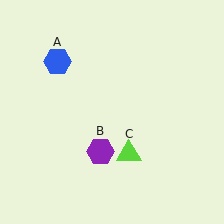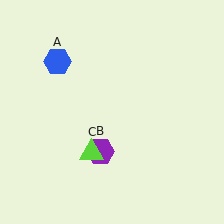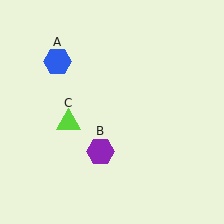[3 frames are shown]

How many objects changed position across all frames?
1 object changed position: lime triangle (object C).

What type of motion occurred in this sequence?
The lime triangle (object C) rotated clockwise around the center of the scene.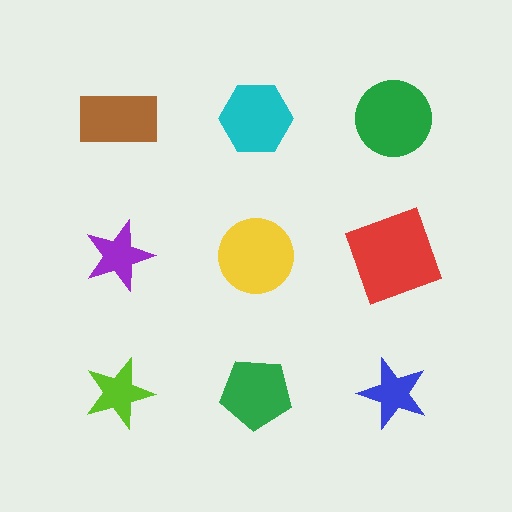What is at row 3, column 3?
A blue star.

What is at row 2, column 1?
A purple star.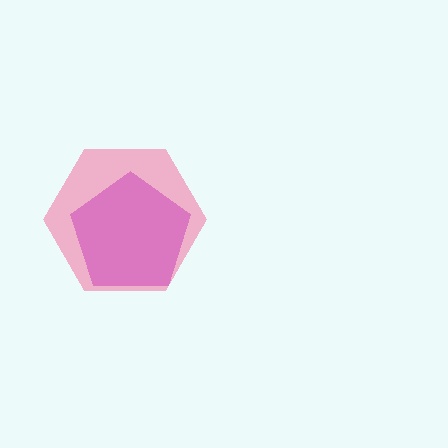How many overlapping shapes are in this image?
There are 2 overlapping shapes in the image.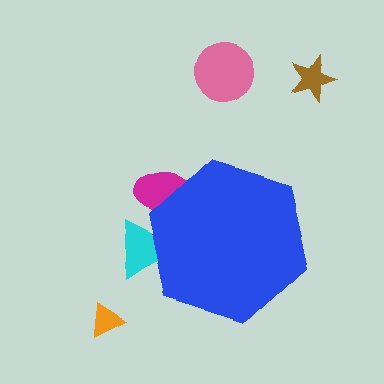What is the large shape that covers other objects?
A blue hexagon.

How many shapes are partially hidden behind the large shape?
2 shapes are partially hidden.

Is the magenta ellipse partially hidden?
Yes, the magenta ellipse is partially hidden behind the blue hexagon.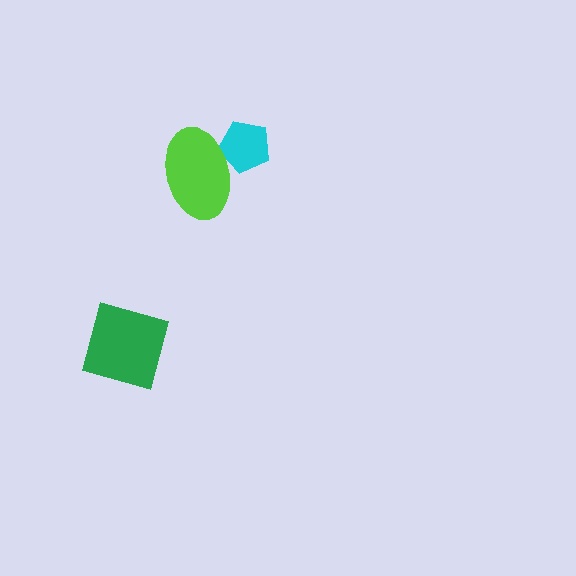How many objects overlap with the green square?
0 objects overlap with the green square.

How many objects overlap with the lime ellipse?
1 object overlaps with the lime ellipse.